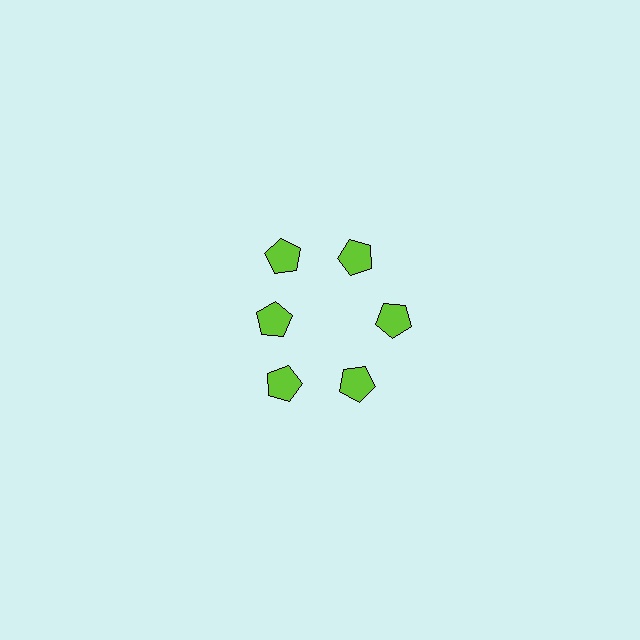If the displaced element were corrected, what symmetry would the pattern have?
It would have 6-fold rotational symmetry — the pattern would map onto itself every 60 degrees.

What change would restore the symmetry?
The symmetry would be restored by moving it outward, back onto the ring so that all 6 pentagons sit at equal angles and equal distance from the center.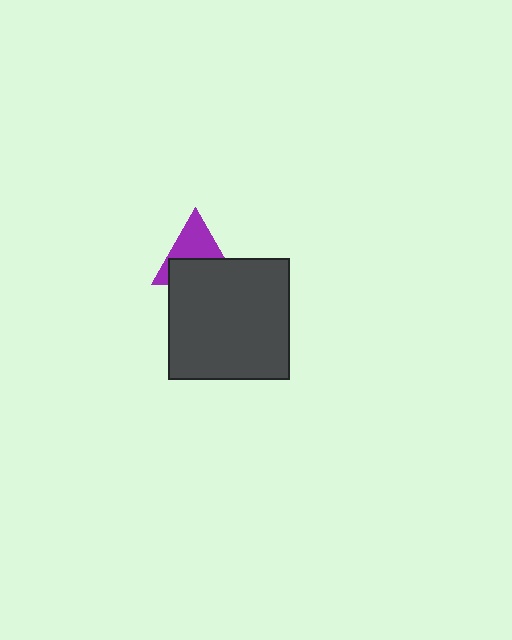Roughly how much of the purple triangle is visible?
About half of it is visible (roughly 49%).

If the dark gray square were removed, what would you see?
You would see the complete purple triangle.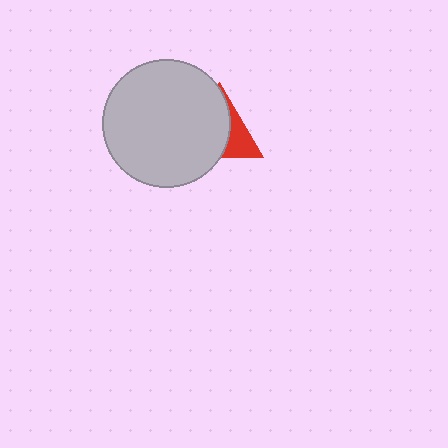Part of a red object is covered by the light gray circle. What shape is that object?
It is a triangle.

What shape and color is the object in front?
The object in front is a light gray circle.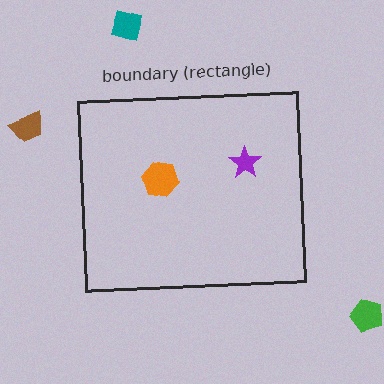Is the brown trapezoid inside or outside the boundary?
Outside.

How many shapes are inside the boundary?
2 inside, 3 outside.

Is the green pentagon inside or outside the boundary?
Outside.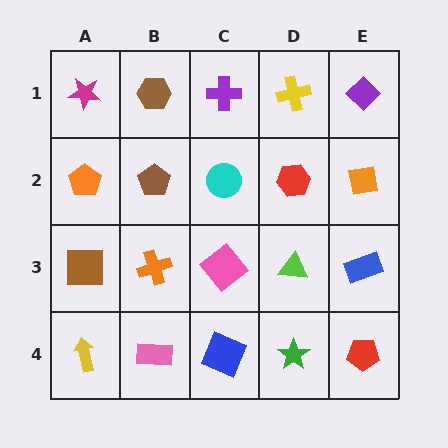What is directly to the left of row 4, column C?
A pink rectangle.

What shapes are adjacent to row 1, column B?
A brown pentagon (row 2, column B), a magenta star (row 1, column A), a purple cross (row 1, column C).